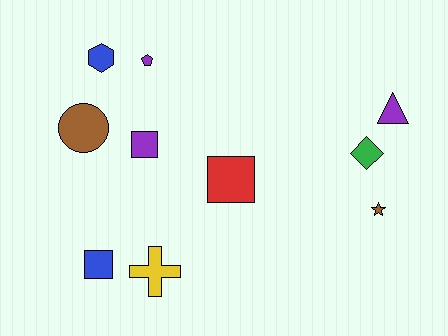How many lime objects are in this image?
There are no lime objects.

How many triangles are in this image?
There is 1 triangle.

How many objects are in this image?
There are 10 objects.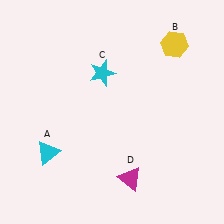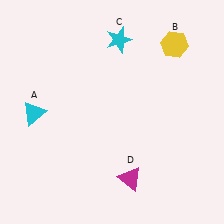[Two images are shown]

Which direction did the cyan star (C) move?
The cyan star (C) moved up.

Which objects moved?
The objects that moved are: the cyan triangle (A), the cyan star (C).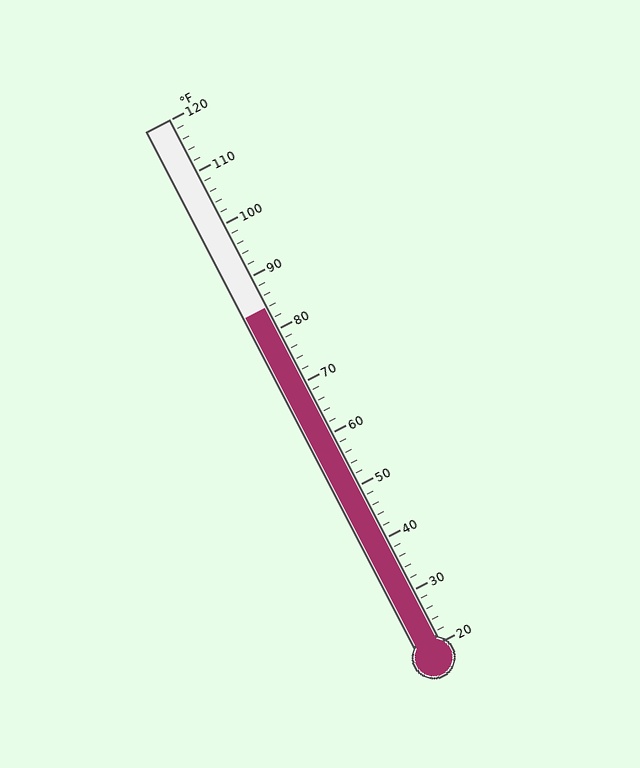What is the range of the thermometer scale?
The thermometer scale ranges from 20°F to 120°F.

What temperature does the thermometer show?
The thermometer shows approximately 84°F.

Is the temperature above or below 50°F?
The temperature is above 50°F.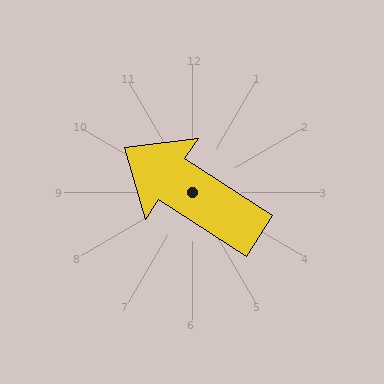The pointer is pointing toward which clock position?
Roughly 10 o'clock.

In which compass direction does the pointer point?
Northwest.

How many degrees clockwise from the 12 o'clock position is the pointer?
Approximately 303 degrees.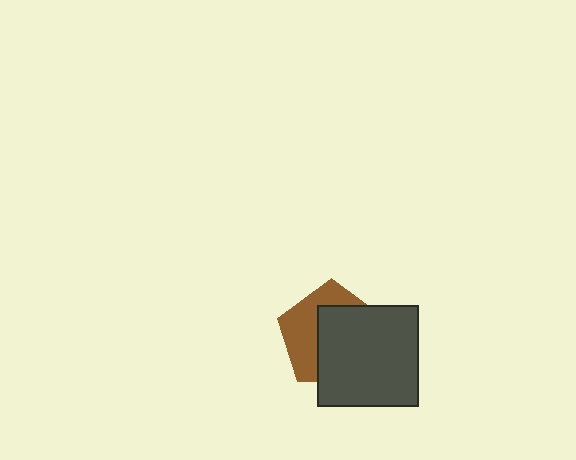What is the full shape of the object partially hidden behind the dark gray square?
The partially hidden object is a brown pentagon.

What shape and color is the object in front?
The object in front is a dark gray square.